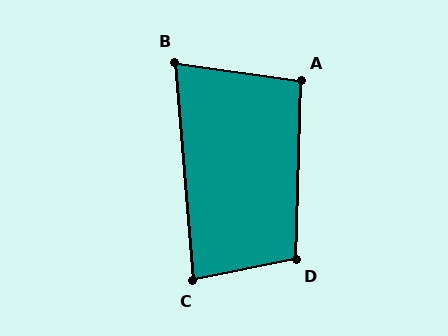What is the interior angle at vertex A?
Approximately 97 degrees (obtuse).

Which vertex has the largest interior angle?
D, at approximately 103 degrees.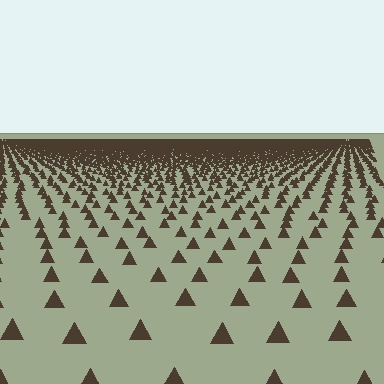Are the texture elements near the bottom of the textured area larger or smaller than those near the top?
Larger. Near the bottom, elements are closer to the viewer and appear at a bigger on-screen size.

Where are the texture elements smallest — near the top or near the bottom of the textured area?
Near the top.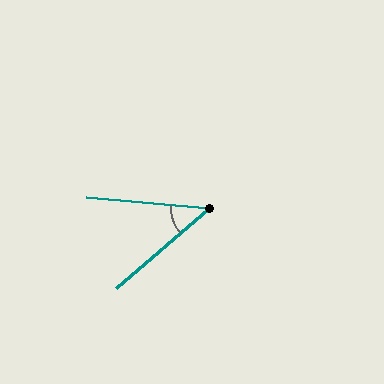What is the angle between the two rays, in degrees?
Approximately 46 degrees.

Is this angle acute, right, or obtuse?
It is acute.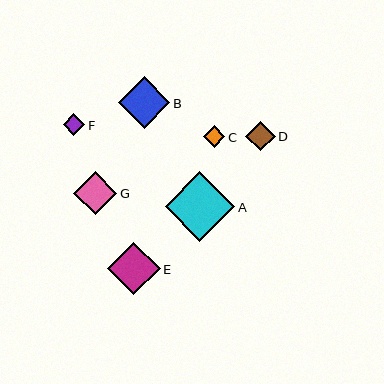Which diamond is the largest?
Diamond A is the largest with a size of approximately 70 pixels.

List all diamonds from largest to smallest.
From largest to smallest: A, E, B, G, D, F, C.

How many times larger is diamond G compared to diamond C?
Diamond G is approximately 2.0 times the size of diamond C.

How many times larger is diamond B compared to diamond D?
Diamond B is approximately 1.8 times the size of diamond D.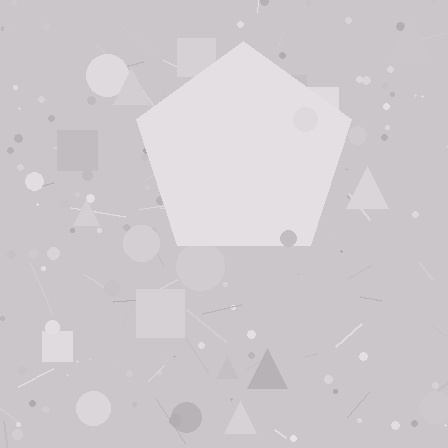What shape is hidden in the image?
A pentagon is hidden in the image.